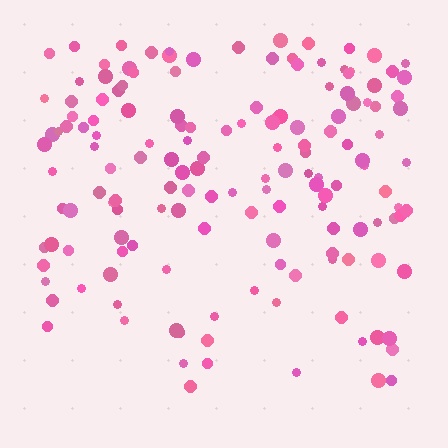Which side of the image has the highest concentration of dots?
The top.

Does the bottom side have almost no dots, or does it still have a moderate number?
Still a moderate number, just noticeably fewer than the top.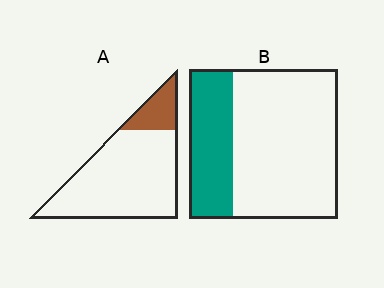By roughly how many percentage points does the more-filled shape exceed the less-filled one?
By roughly 15 percentage points (B over A).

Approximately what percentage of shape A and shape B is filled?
A is approximately 15% and B is approximately 30%.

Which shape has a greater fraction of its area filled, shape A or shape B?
Shape B.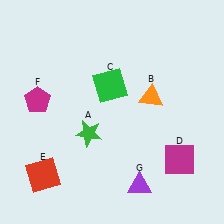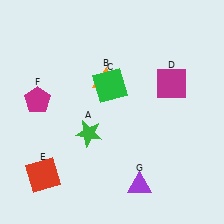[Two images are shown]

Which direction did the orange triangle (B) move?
The orange triangle (B) moved left.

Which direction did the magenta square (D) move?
The magenta square (D) moved up.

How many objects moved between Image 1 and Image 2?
2 objects moved between the two images.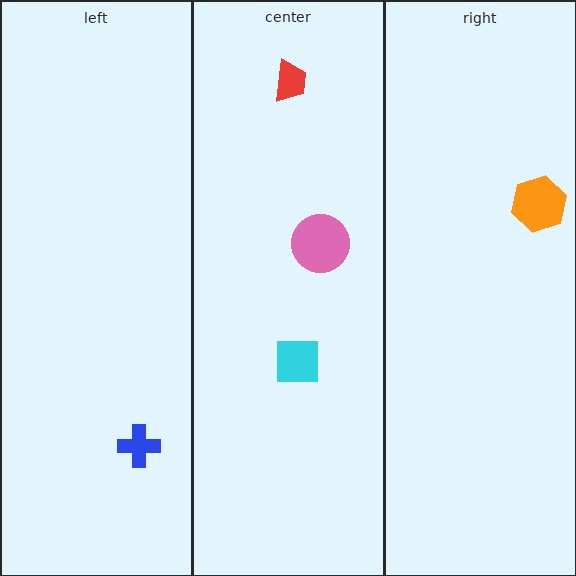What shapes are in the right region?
The orange hexagon.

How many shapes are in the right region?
1.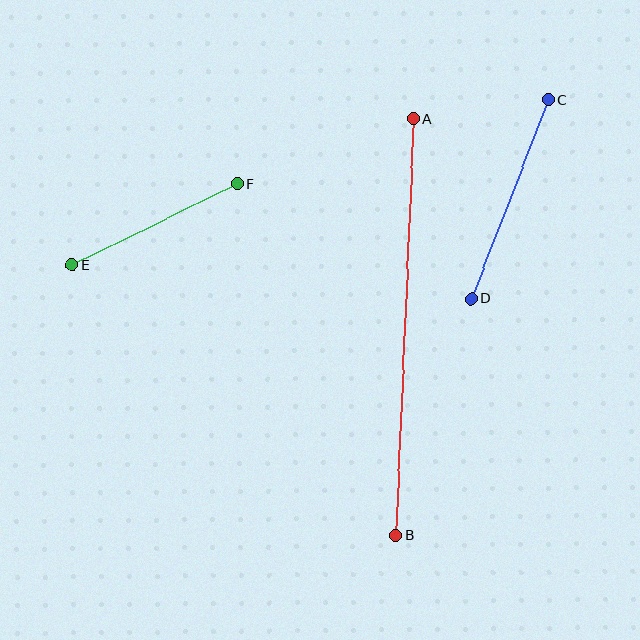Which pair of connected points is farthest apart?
Points A and B are farthest apart.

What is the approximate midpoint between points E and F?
The midpoint is at approximately (154, 224) pixels.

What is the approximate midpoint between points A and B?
The midpoint is at approximately (405, 327) pixels.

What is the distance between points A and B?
The distance is approximately 417 pixels.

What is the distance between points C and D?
The distance is approximately 213 pixels.